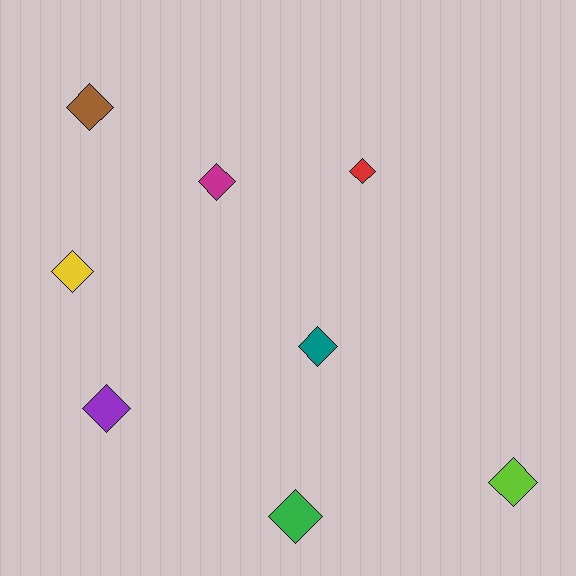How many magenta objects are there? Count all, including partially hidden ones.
There is 1 magenta object.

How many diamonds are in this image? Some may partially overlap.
There are 8 diamonds.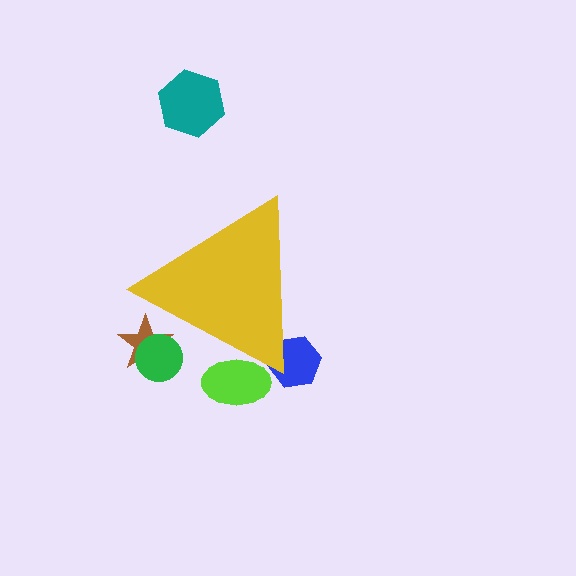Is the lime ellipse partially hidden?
Yes, the lime ellipse is partially hidden behind the yellow triangle.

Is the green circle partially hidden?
Yes, the green circle is partially hidden behind the yellow triangle.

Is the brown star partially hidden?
Yes, the brown star is partially hidden behind the yellow triangle.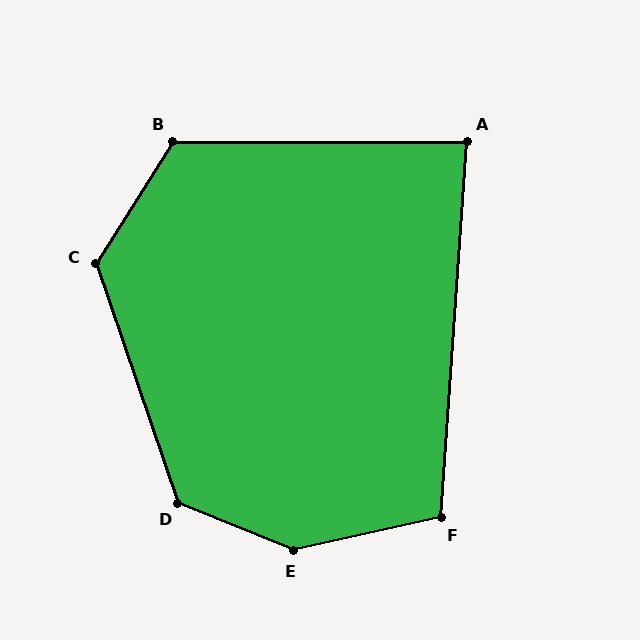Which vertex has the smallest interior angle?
A, at approximately 86 degrees.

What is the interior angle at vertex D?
Approximately 131 degrees (obtuse).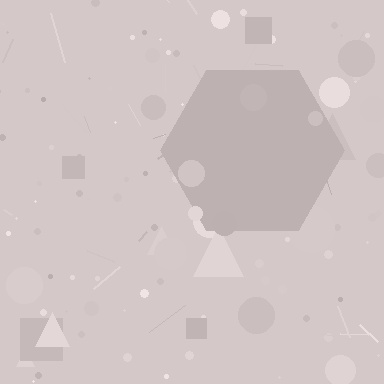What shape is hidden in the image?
A hexagon is hidden in the image.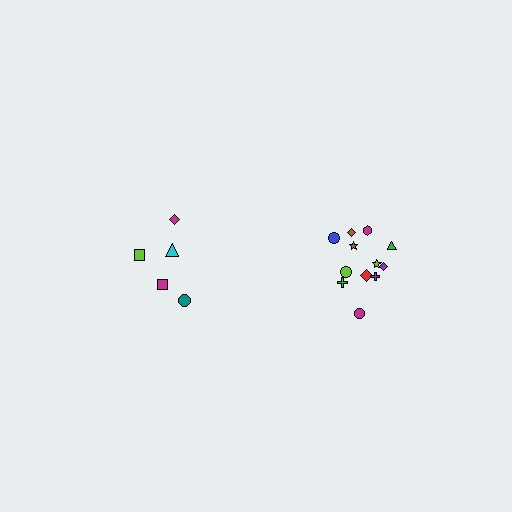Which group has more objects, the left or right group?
The right group.